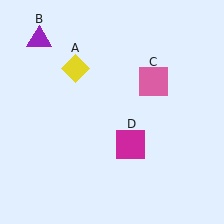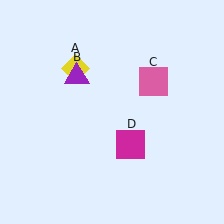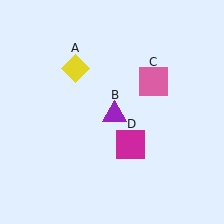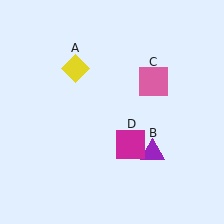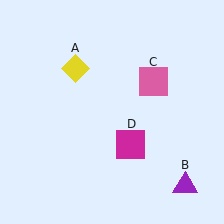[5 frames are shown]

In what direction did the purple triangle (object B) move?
The purple triangle (object B) moved down and to the right.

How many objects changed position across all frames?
1 object changed position: purple triangle (object B).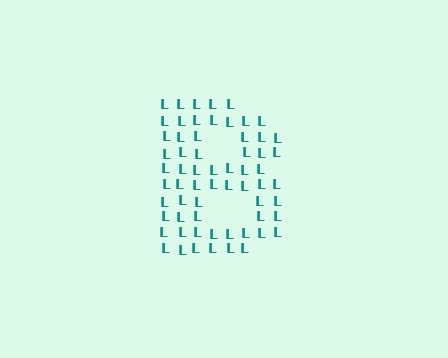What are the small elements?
The small elements are letter L's.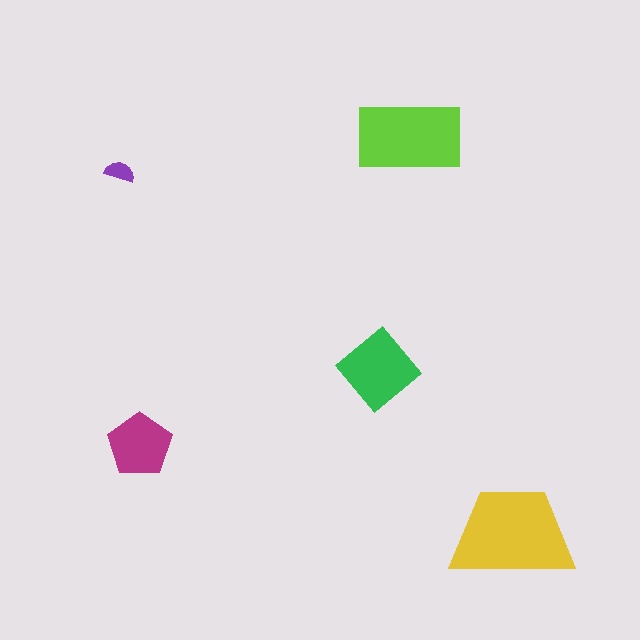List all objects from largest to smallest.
The yellow trapezoid, the lime rectangle, the green diamond, the magenta pentagon, the purple semicircle.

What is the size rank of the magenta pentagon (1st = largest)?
4th.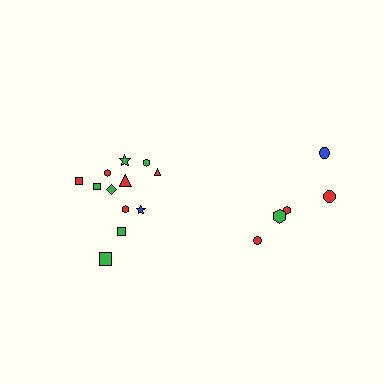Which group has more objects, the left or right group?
The left group.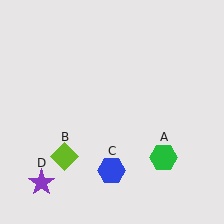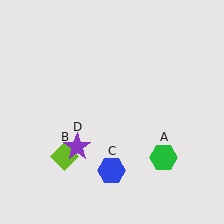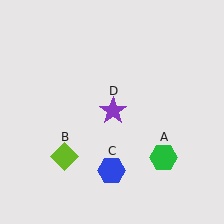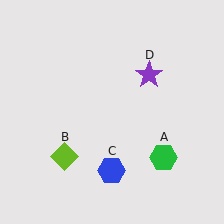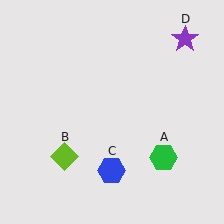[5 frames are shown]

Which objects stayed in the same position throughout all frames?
Green hexagon (object A) and lime diamond (object B) and blue hexagon (object C) remained stationary.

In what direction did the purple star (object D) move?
The purple star (object D) moved up and to the right.